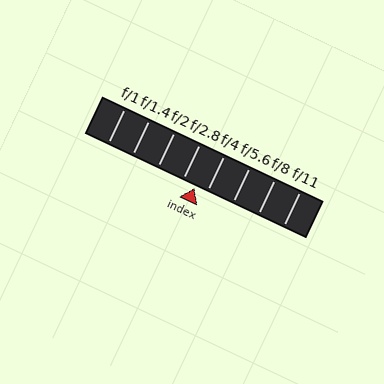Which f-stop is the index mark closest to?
The index mark is closest to f/4.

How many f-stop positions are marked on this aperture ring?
There are 8 f-stop positions marked.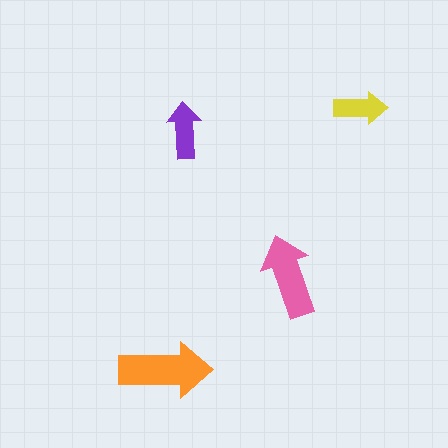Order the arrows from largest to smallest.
the orange one, the pink one, the purple one, the yellow one.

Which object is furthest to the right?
The yellow arrow is rightmost.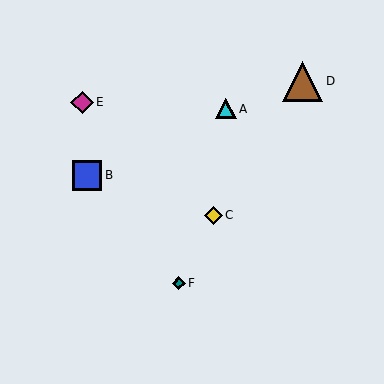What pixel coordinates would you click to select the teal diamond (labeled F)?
Click at (179, 283) to select the teal diamond F.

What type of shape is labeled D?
Shape D is a brown triangle.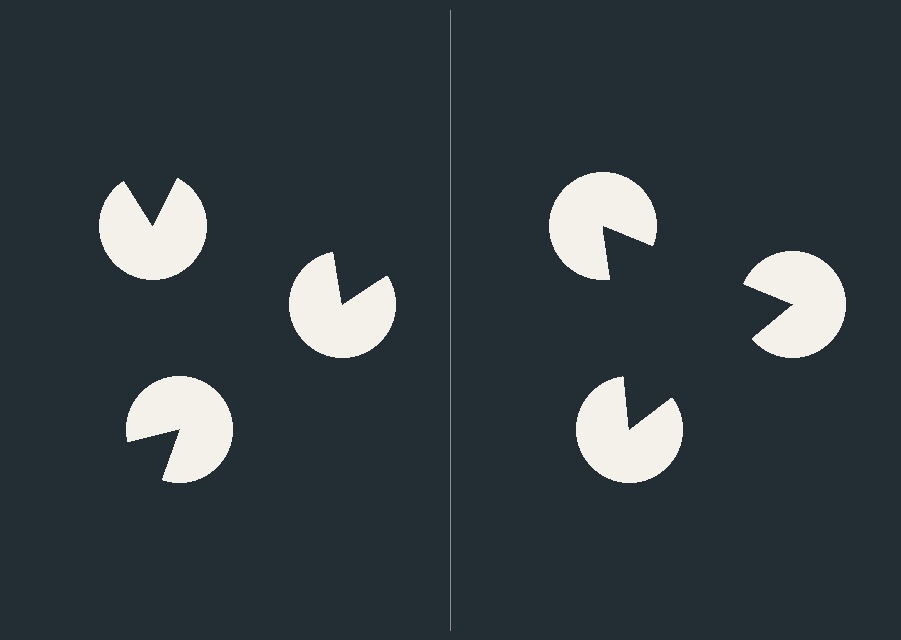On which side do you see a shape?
An illusory triangle appears on the right side. On the left side the wedge cuts are rotated, so no coherent shape forms.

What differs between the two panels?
The pac-man discs are positioned identically on both sides; only the wedge orientations differ. On the right they align to a triangle; on the left they are misaligned.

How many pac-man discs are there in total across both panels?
6 — 3 on each side.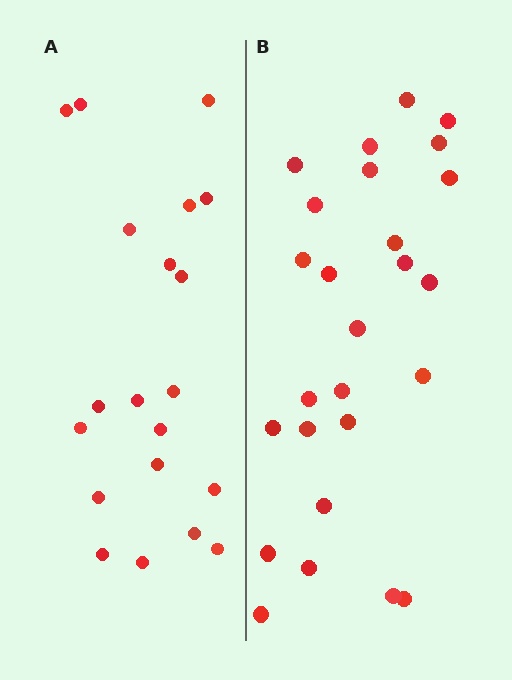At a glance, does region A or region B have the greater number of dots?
Region B (the right region) has more dots.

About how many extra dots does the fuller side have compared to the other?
Region B has about 6 more dots than region A.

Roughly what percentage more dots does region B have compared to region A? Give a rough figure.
About 30% more.